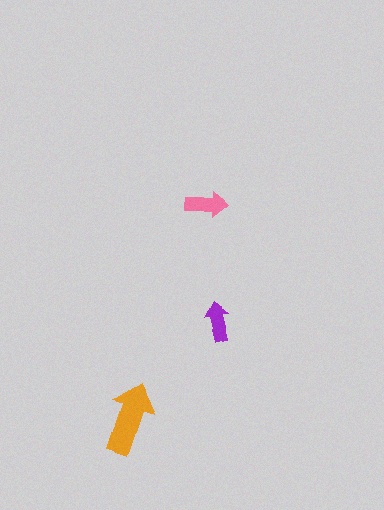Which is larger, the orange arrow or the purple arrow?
The orange one.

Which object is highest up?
The pink arrow is topmost.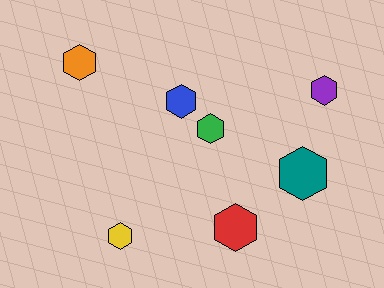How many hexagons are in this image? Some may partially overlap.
There are 7 hexagons.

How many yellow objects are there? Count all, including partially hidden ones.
There is 1 yellow object.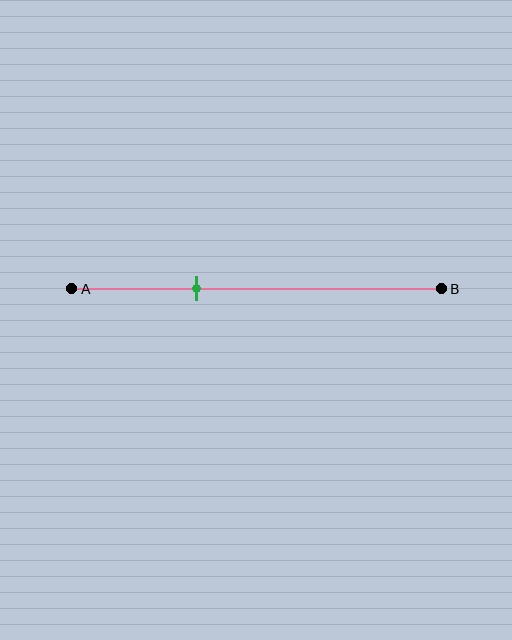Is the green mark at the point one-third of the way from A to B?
Yes, the mark is approximately at the one-third point.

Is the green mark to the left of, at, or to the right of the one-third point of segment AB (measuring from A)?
The green mark is approximately at the one-third point of segment AB.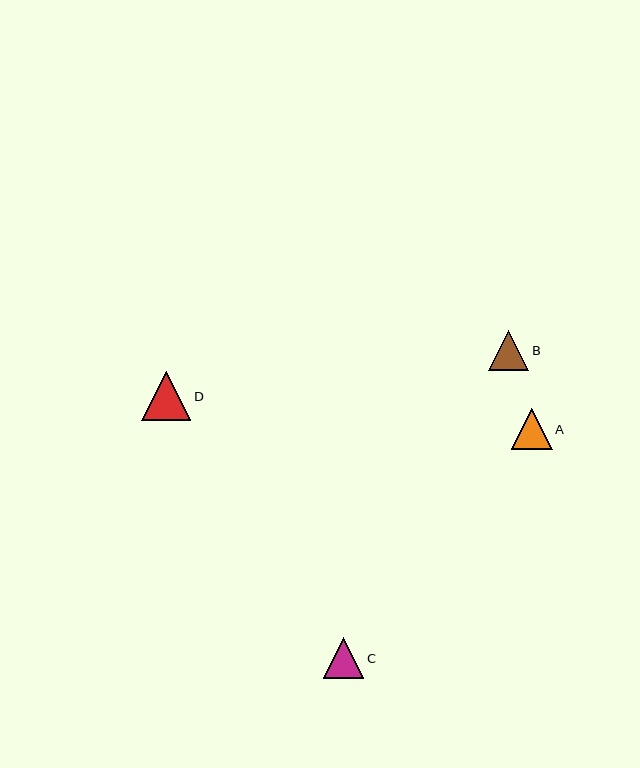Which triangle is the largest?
Triangle D is the largest with a size of approximately 49 pixels.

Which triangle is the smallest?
Triangle B is the smallest with a size of approximately 40 pixels.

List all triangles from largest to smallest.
From largest to smallest: D, A, C, B.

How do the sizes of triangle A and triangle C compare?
Triangle A and triangle C are approximately the same size.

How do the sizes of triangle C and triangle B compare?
Triangle C and triangle B are approximately the same size.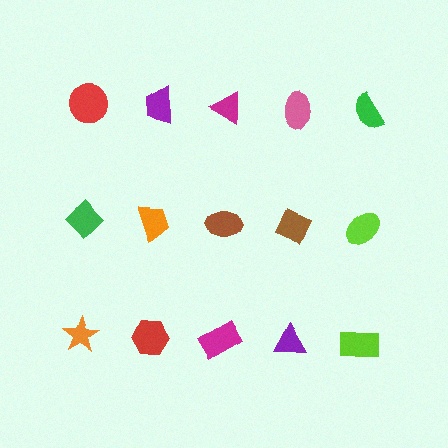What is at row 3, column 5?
A lime rectangle.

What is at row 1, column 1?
A red circle.